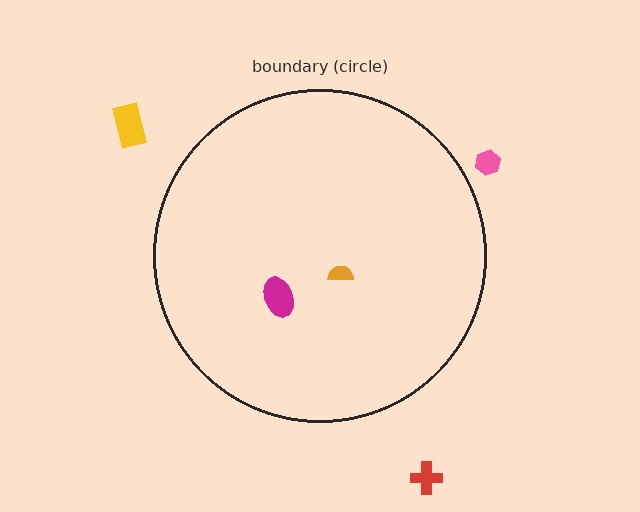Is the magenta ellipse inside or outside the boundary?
Inside.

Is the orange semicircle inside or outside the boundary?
Inside.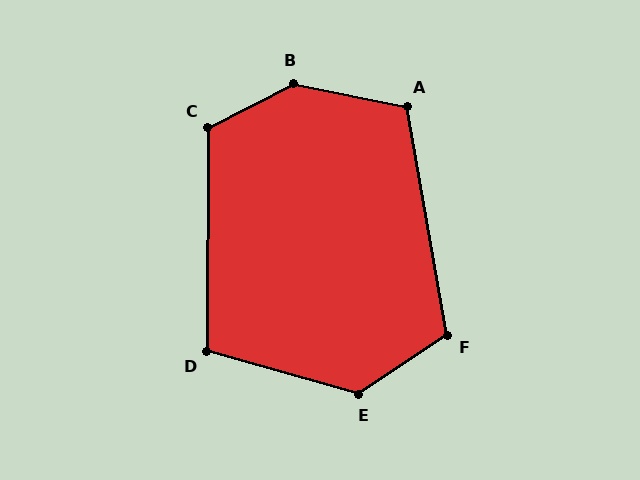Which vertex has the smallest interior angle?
D, at approximately 105 degrees.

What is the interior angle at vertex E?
Approximately 131 degrees (obtuse).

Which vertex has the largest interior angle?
B, at approximately 141 degrees.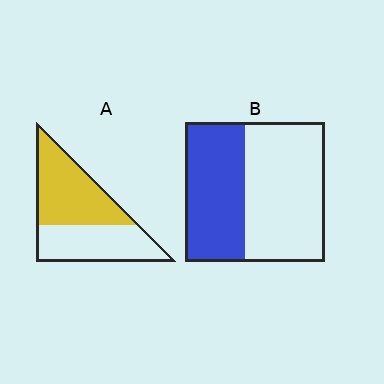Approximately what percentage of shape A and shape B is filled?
A is approximately 55% and B is approximately 45%.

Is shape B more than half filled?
No.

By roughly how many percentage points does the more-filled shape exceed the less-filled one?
By roughly 10 percentage points (A over B).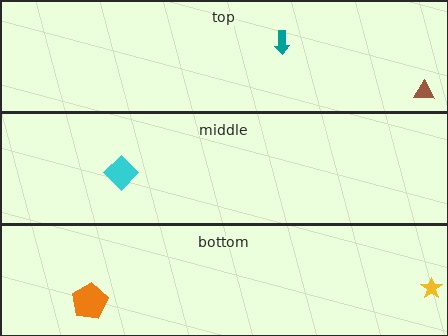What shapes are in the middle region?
The cyan diamond.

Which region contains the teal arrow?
The top region.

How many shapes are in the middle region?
1.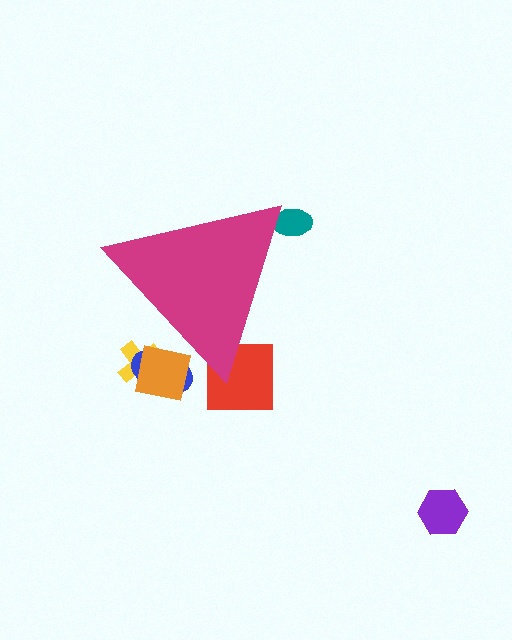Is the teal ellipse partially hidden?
Yes, the teal ellipse is partially hidden behind the magenta triangle.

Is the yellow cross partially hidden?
Yes, the yellow cross is partially hidden behind the magenta triangle.